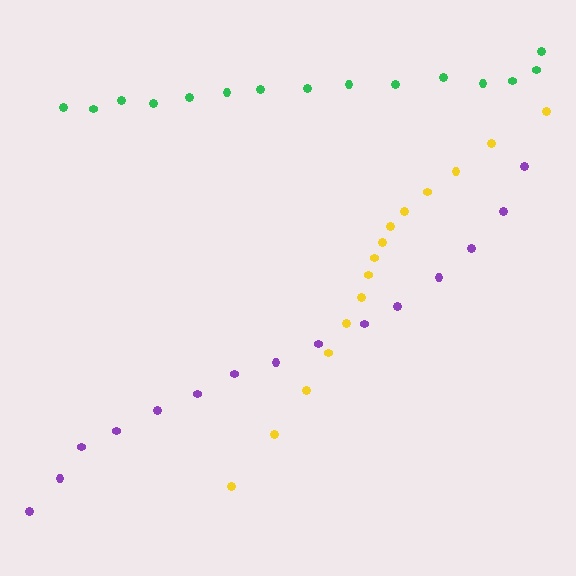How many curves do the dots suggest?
There are 3 distinct paths.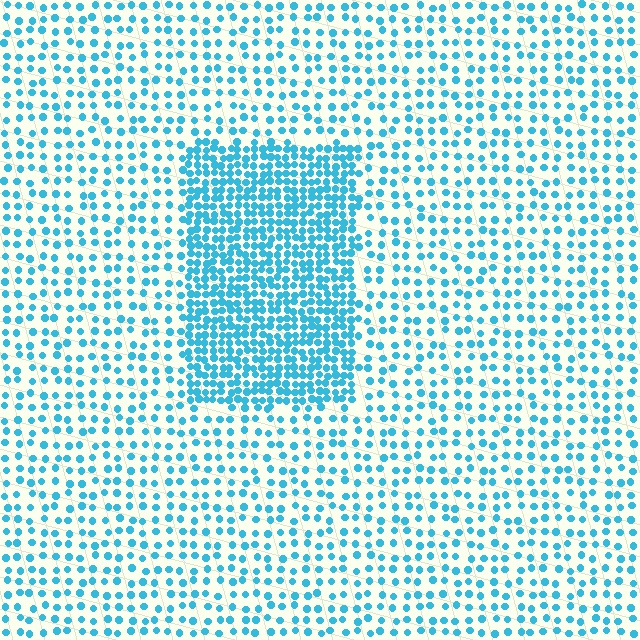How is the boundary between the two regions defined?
The boundary is defined by a change in element density (approximately 2.4x ratio). All elements are the same color, size, and shape.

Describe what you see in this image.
The image contains small cyan elements arranged at two different densities. A rectangle-shaped region is visible where the elements are more densely packed than the surrounding area.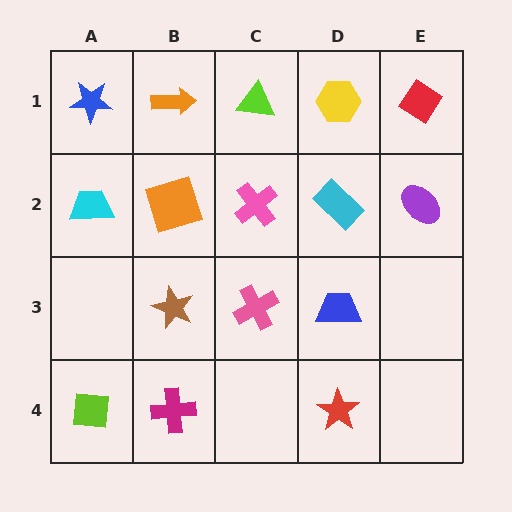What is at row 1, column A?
A blue star.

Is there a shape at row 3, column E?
No, that cell is empty.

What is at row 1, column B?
An orange arrow.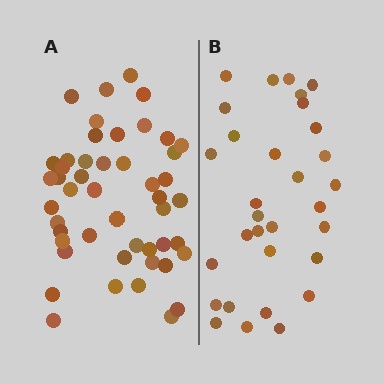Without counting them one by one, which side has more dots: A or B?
Region A (the left region) has more dots.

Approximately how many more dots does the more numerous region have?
Region A has approximately 15 more dots than region B.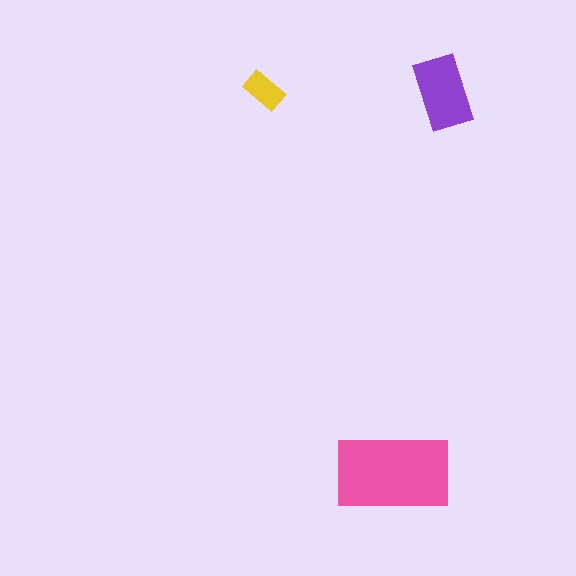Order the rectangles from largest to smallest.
the pink one, the purple one, the yellow one.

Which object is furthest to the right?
The purple rectangle is rightmost.